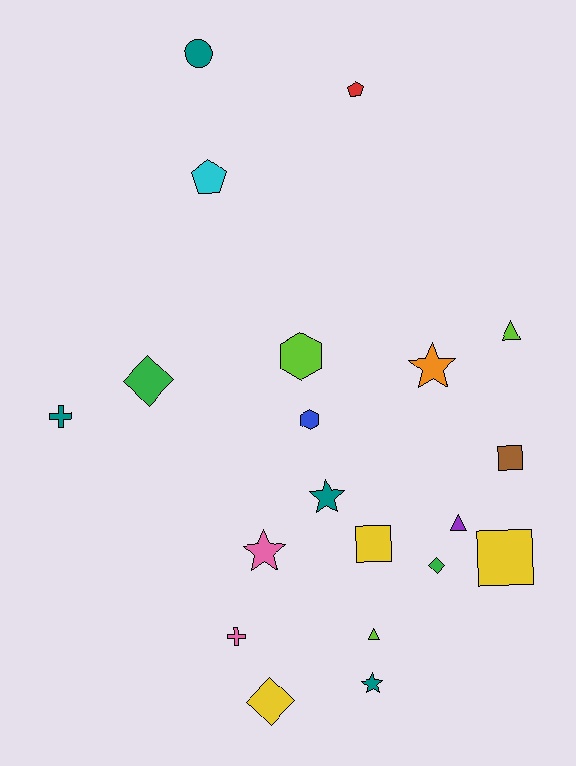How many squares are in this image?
There are 3 squares.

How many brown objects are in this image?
There is 1 brown object.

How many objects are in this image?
There are 20 objects.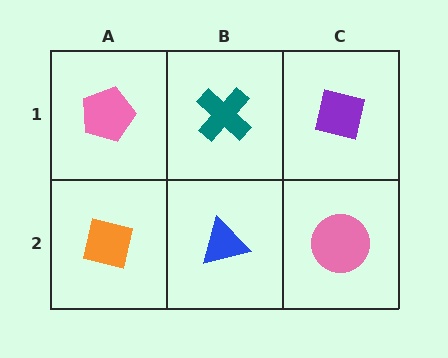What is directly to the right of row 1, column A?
A teal cross.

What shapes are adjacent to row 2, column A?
A pink pentagon (row 1, column A), a blue triangle (row 2, column B).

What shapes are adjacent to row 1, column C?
A pink circle (row 2, column C), a teal cross (row 1, column B).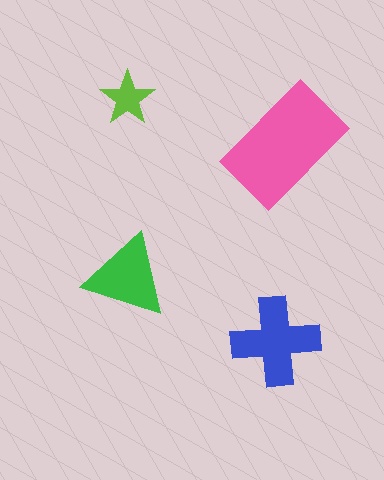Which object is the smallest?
The lime star.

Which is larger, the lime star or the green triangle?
The green triangle.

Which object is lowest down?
The blue cross is bottommost.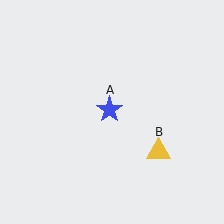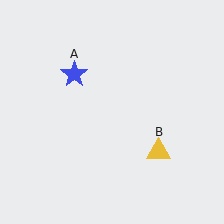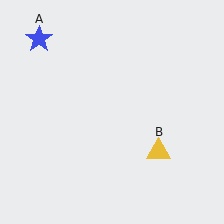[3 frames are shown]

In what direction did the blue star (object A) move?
The blue star (object A) moved up and to the left.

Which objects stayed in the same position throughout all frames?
Yellow triangle (object B) remained stationary.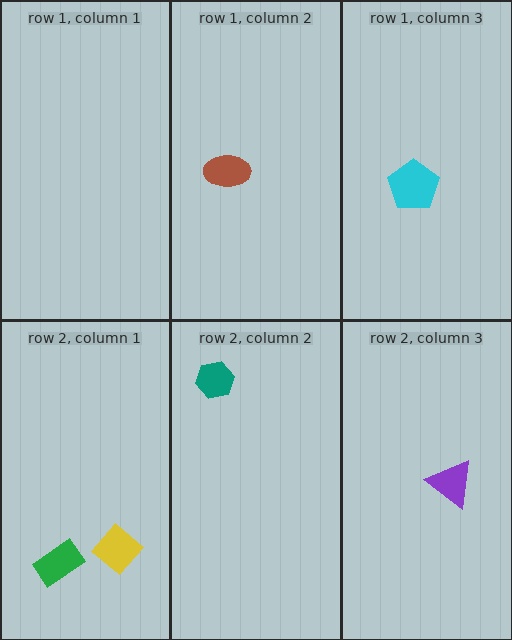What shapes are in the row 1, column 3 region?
The cyan pentagon.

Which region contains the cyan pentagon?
The row 1, column 3 region.